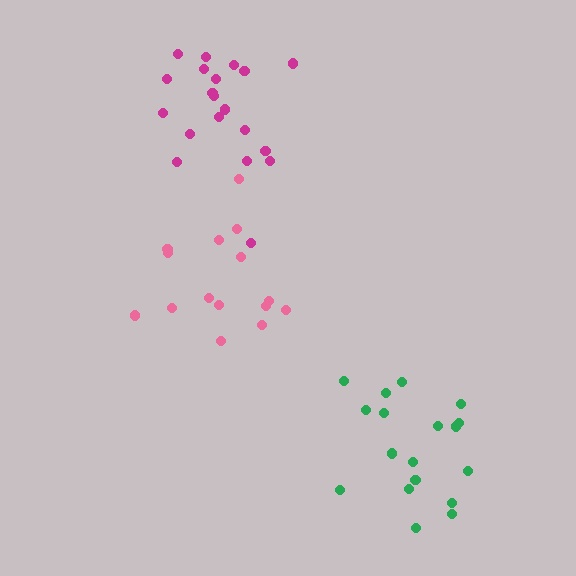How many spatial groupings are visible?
There are 3 spatial groupings.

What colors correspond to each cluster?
The clusters are colored: green, pink, magenta.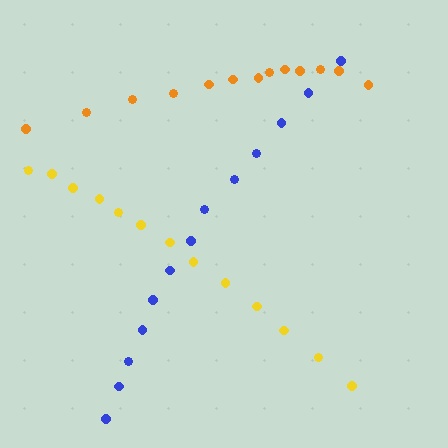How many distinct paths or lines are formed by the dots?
There are 3 distinct paths.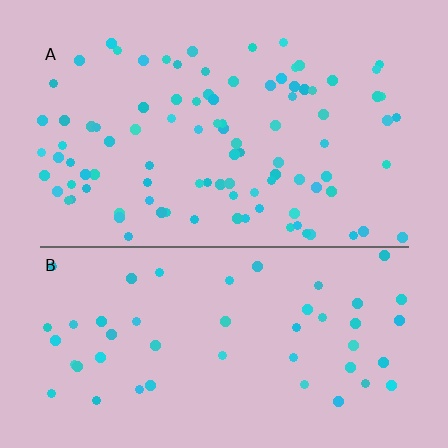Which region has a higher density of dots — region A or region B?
A (the top).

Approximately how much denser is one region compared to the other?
Approximately 2.0× — region A over region B.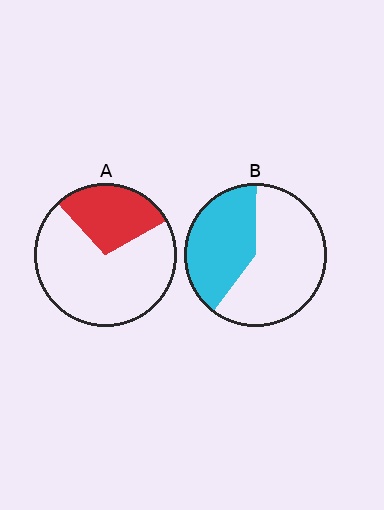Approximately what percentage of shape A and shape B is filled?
A is approximately 30% and B is approximately 40%.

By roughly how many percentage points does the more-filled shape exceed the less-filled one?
By roughly 10 percentage points (B over A).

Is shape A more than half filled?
No.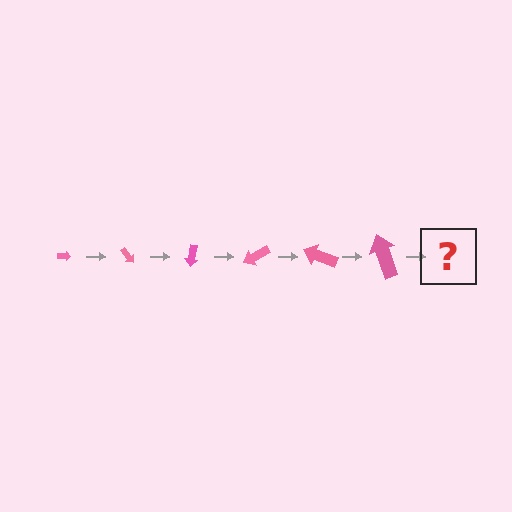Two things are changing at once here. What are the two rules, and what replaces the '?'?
The two rules are that the arrow grows larger each step and it rotates 50 degrees each step. The '?' should be an arrow, larger than the previous one and rotated 300 degrees from the start.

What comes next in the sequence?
The next element should be an arrow, larger than the previous one and rotated 300 degrees from the start.